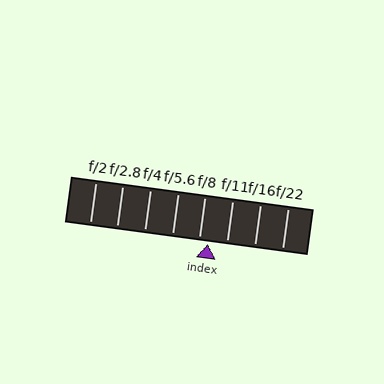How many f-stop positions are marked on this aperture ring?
There are 8 f-stop positions marked.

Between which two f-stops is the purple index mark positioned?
The index mark is between f/8 and f/11.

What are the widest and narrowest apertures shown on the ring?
The widest aperture shown is f/2 and the narrowest is f/22.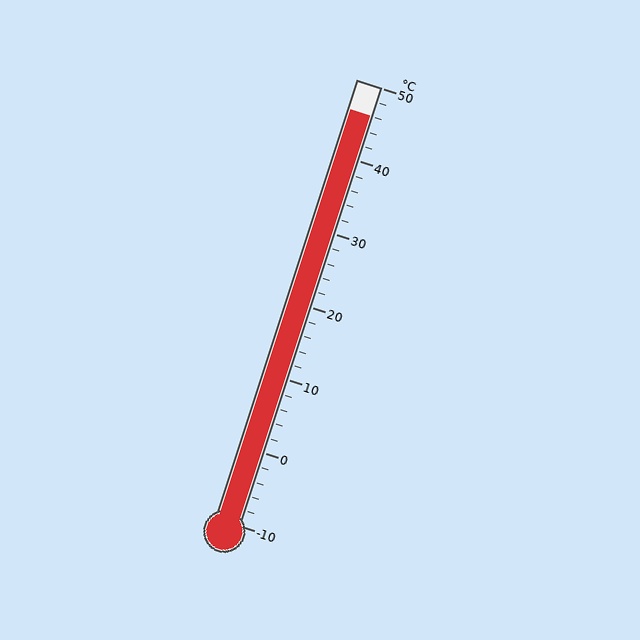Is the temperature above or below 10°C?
The temperature is above 10°C.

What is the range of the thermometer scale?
The thermometer scale ranges from -10°C to 50°C.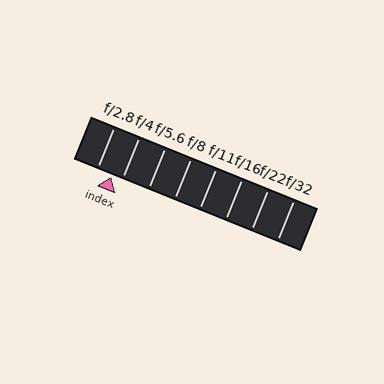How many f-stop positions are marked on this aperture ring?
There are 8 f-stop positions marked.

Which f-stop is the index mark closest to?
The index mark is closest to f/4.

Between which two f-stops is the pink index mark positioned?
The index mark is between f/2.8 and f/4.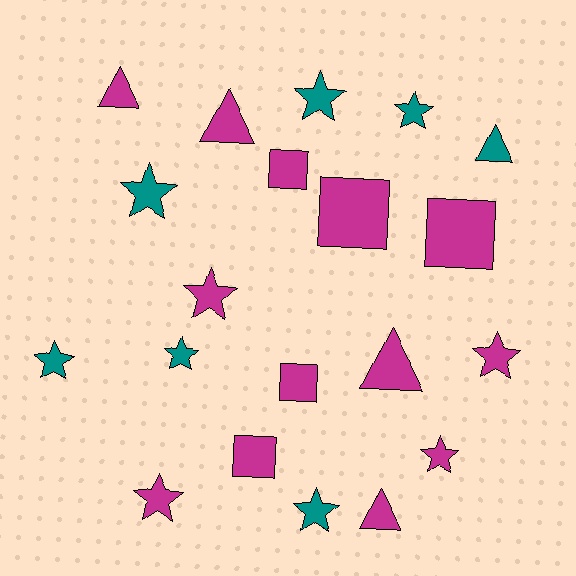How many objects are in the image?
There are 20 objects.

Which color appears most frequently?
Magenta, with 13 objects.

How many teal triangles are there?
There is 1 teal triangle.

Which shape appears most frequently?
Star, with 10 objects.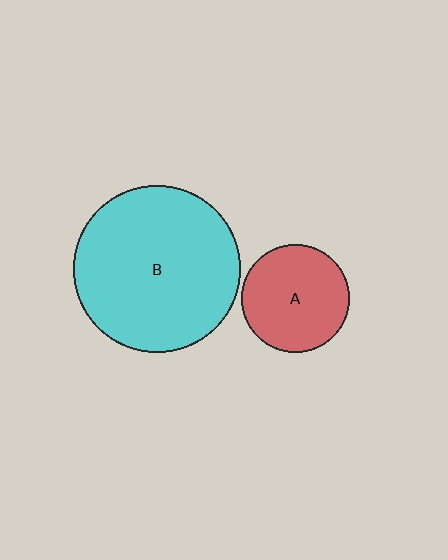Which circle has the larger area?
Circle B (cyan).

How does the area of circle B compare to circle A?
Approximately 2.4 times.